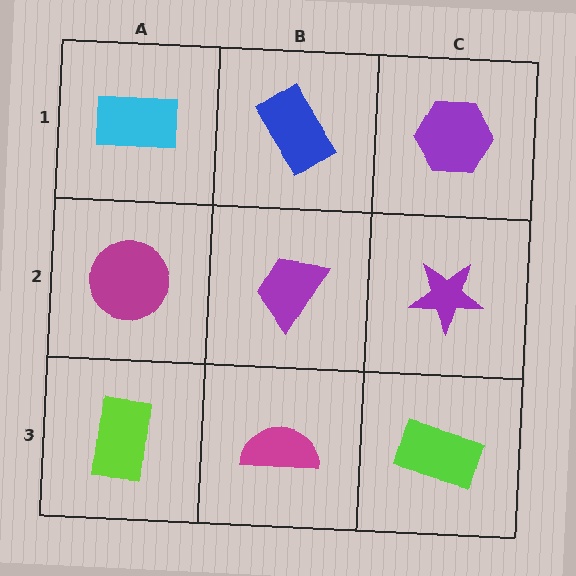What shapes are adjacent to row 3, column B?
A purple trapezoid (row 2, column B), a lime rectangle (row 3, column A), a lime rectangle (row 3, column C).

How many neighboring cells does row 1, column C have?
2.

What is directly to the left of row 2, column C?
A purple trapezoid.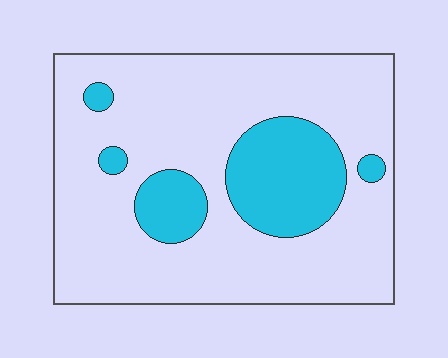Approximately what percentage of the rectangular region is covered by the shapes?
Approximately 20%.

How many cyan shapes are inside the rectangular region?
5.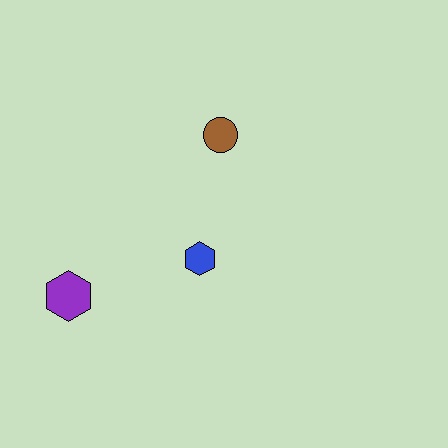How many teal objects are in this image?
There are no teal objects.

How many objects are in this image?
There are 3 objects.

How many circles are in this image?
There is 1 circle.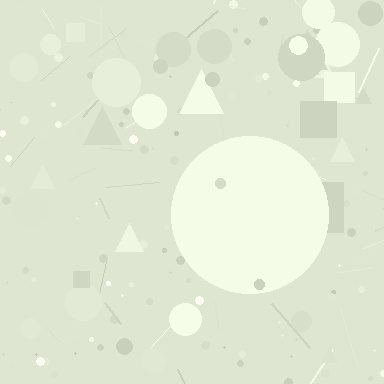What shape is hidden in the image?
A circle is hidden in the image.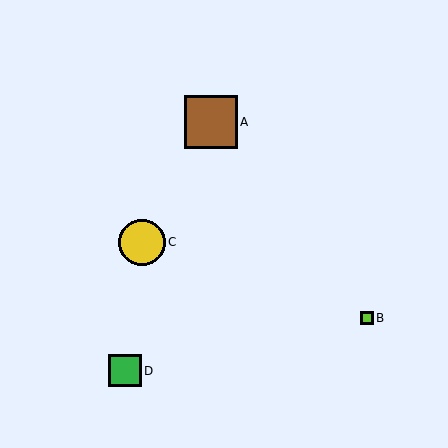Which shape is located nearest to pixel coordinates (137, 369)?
The green square (labeled D) at (125, 371) is nearest to that location.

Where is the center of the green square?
The center of the green square is at (125, 371).